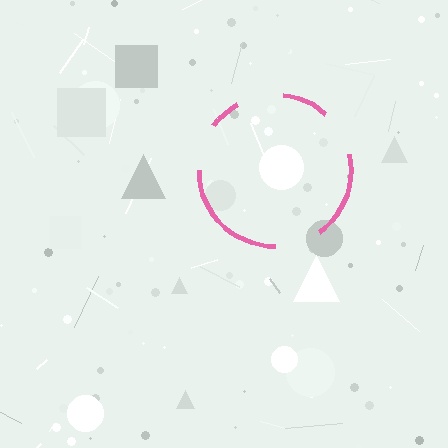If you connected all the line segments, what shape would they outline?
They would outline a circle.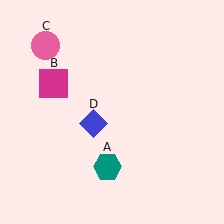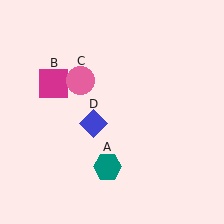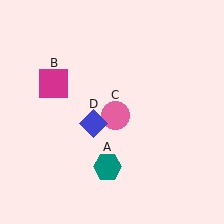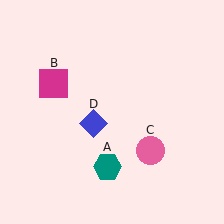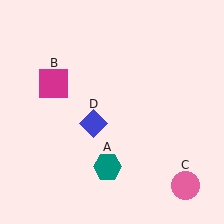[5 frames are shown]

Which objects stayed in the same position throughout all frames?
Teal hexagon (object A) and magenta square (object B) and blue diamond (object D) remained stationary.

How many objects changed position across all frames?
1 object changed position: pink circle (object C).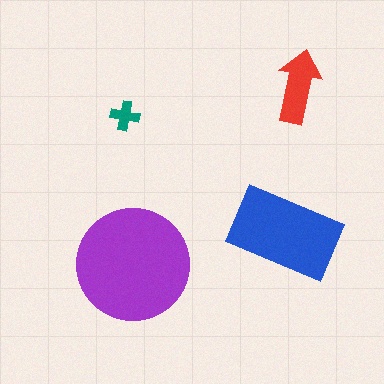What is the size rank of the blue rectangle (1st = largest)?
2nd.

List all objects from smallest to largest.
The teal cross, the red arrow, the blue rectangle, the purple circle.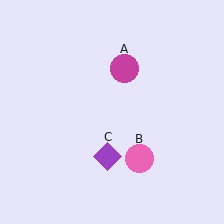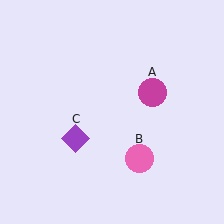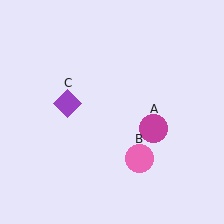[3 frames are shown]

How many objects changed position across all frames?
2 objects changed position: magenta circle (object A), purple diamond (object C).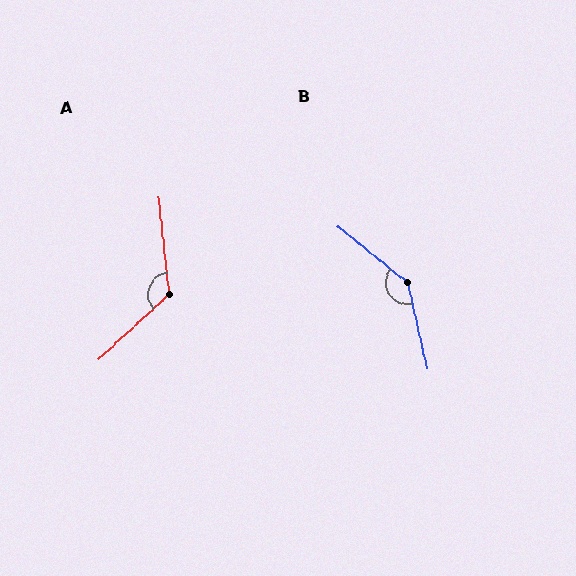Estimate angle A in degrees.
Approximately 127 degrees.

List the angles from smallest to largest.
A (127°), B (141°).